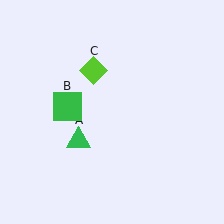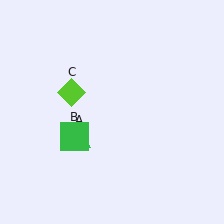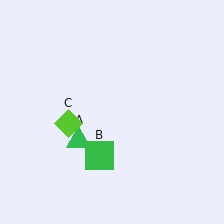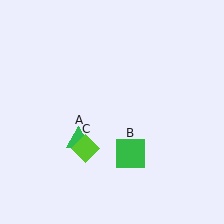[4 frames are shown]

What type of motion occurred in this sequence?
The green square (object B), lime diamond (object C) rotated counterclockwise around the center of the scene.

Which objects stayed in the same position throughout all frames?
Green triangle (object A) remained stationary.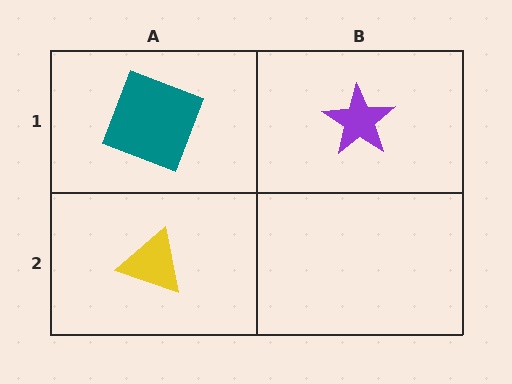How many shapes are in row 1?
2 shapes.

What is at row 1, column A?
A teal square.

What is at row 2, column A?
A yellow triangle.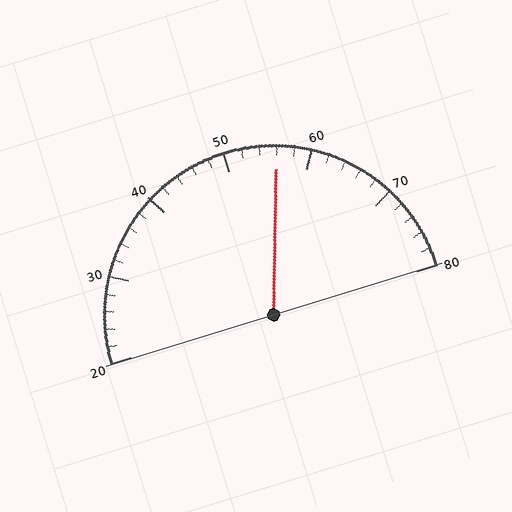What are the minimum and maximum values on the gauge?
The gauge ranges from 20 to 80.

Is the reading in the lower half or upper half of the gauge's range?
The reading is in the upper half of the range (20 to 80).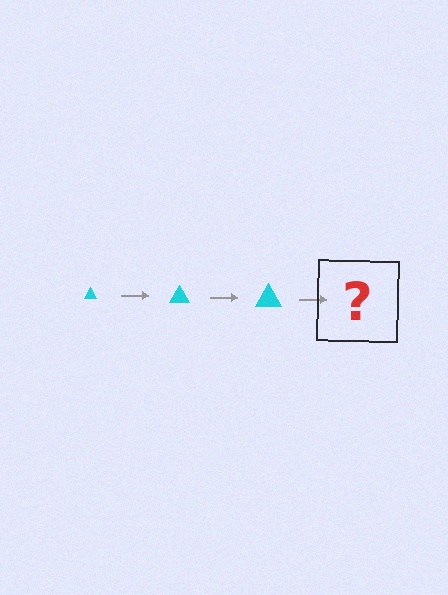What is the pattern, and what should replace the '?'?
The pattern is that the triangle gets progressively larger each step. The '?' should be a cyan triangle, larger than the previous one.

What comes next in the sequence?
The next element should be a cyan triangle, larger than the previous one.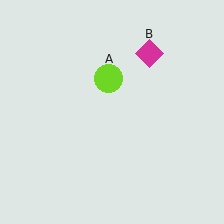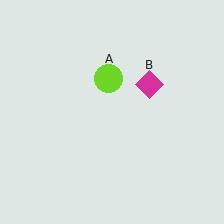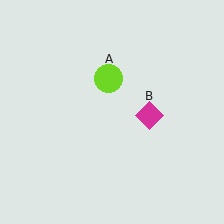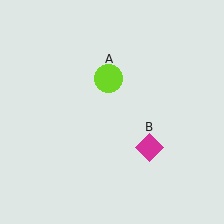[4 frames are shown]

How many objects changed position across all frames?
1 object changed position: magenta diamond (object B).